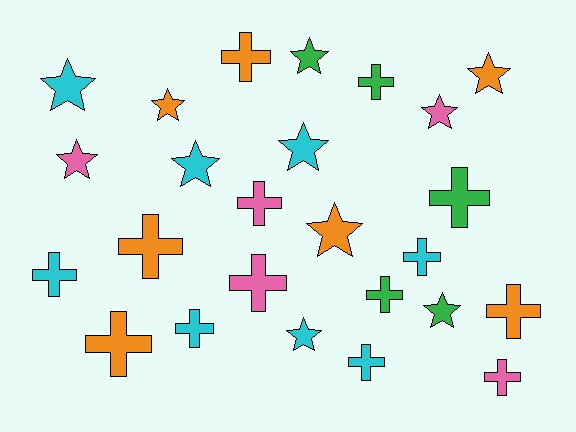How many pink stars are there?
There are 2 pink stars.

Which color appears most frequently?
Cyan, with 8 objects.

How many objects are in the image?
There are 25 objects.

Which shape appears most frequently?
Cross, with 14 objects.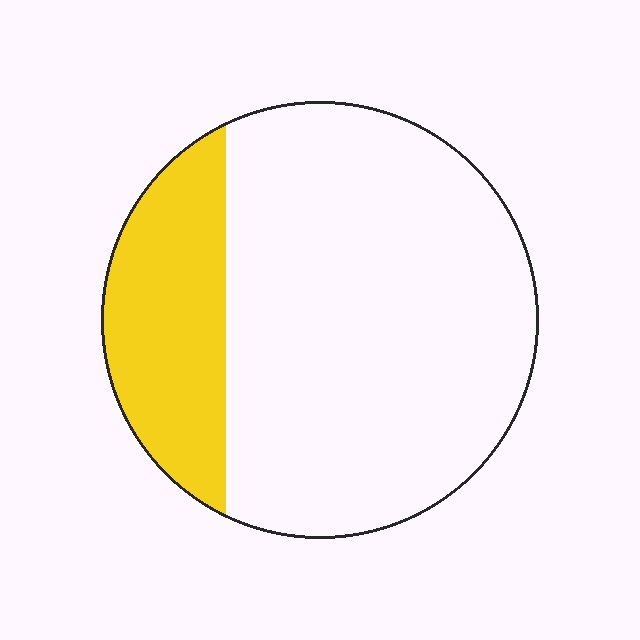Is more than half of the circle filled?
No.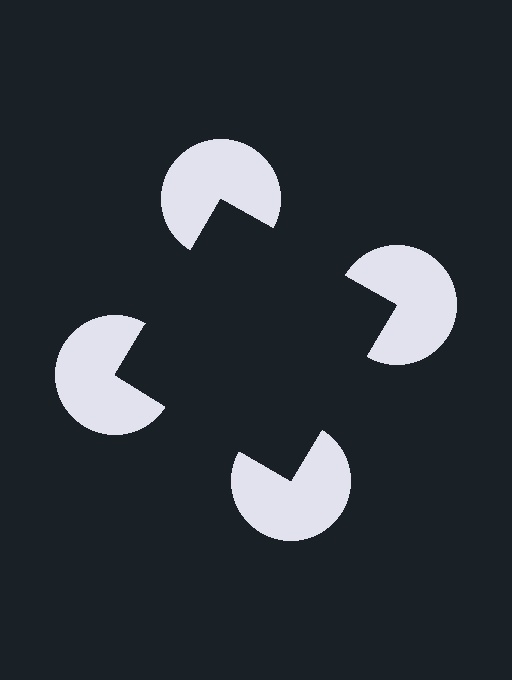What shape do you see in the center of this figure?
An illusory square — its edges are inferred from the aligned wedge cuts in the pac-man discs, not physically drawn.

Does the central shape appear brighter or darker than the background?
It typically appears slightly darker than the background, even though no actual brightness change is drawn.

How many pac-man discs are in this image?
There are 4 — one at each vertex of the illusory square.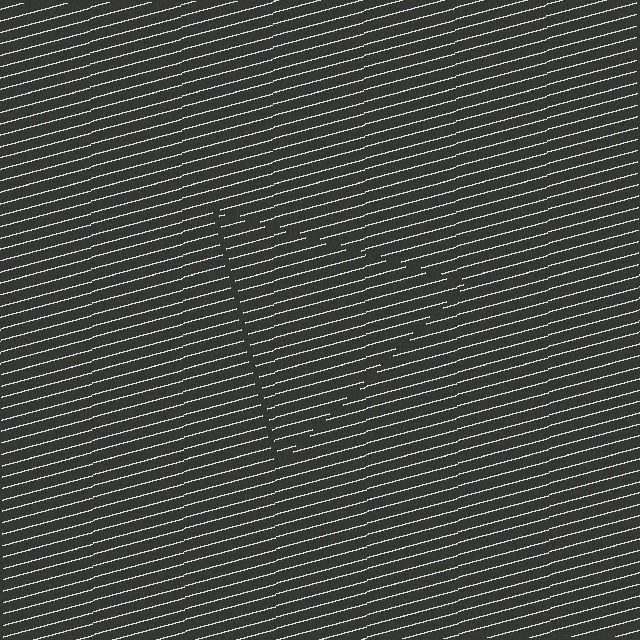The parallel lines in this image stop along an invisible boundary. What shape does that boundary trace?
An illusory triangle. The interior of the shape contains the same grating, shifted by half a period — the contour is defined by the phase discontinuity where line-ends from the inner and outer gratings abut.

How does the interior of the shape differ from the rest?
The interior of the shape contains the same grating, shifted by half a period — the contour is defined by the phase discontinuity where line-ends from the inner and outer gratings abut.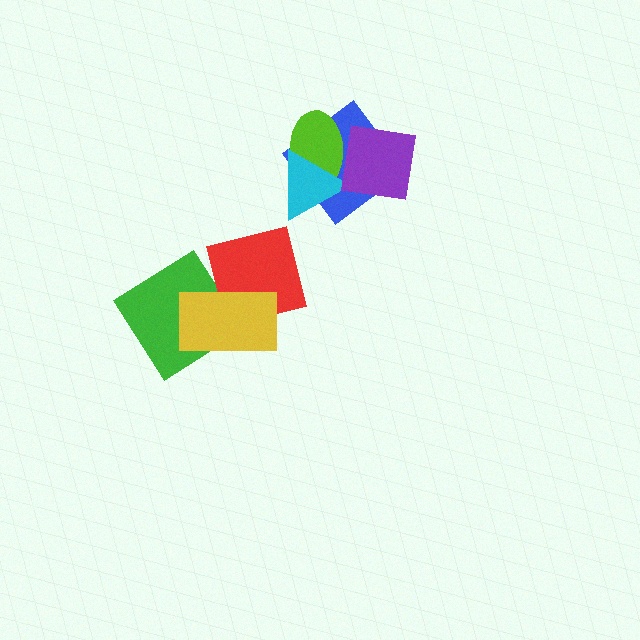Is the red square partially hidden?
Yes, it is partially covered by another shape.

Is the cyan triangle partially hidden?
Yes, it is partially covered by another shape.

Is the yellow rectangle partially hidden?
No, no other shape covers it.